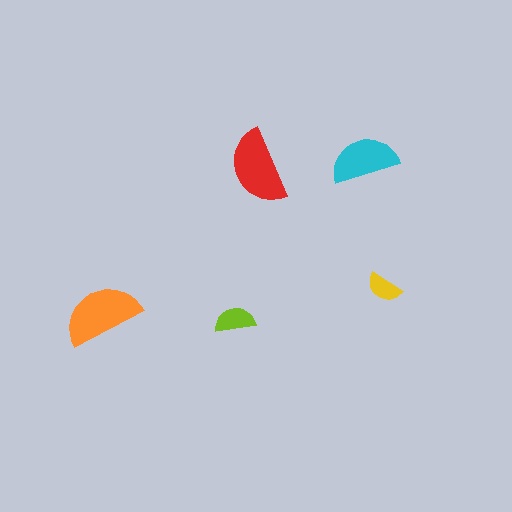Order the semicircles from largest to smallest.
the orange one, the red one, the cyan one, the lime one, the yellow one.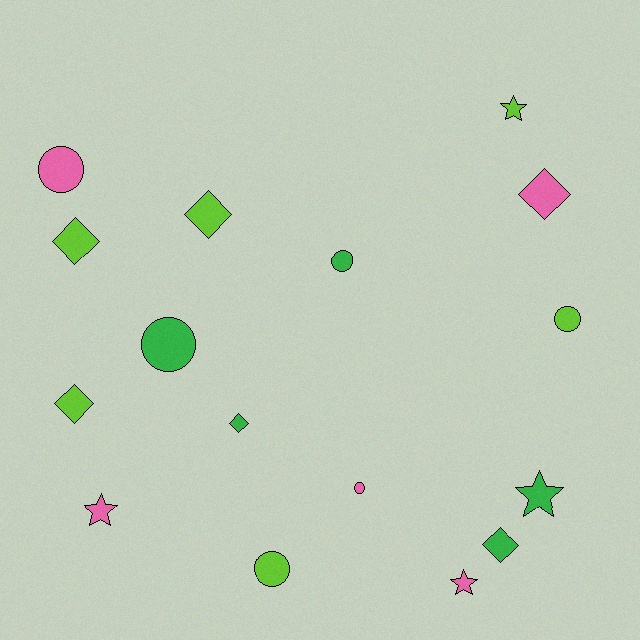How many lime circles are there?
There are 2 lime circles.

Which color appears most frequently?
Lime, with 6 objects.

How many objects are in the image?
There are 16 objects.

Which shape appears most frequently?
Diamond, with 6 objects.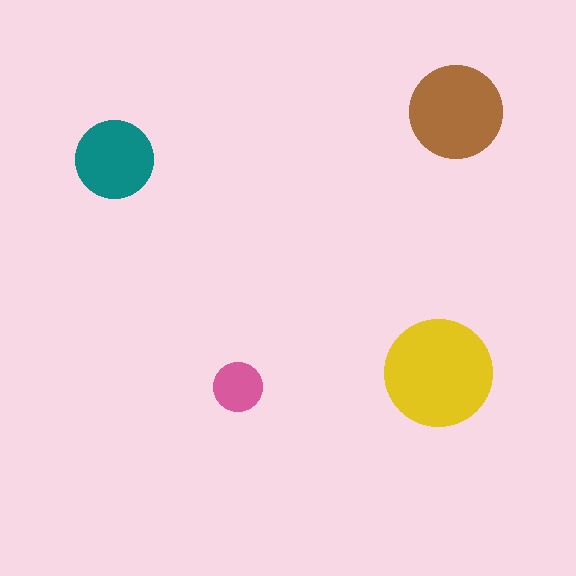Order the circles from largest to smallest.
the yellow one, the brown one, the teal one, the pink one.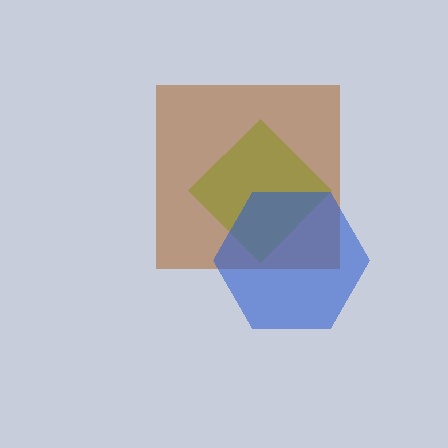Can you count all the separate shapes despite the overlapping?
Yes, there are 3 separate shapes.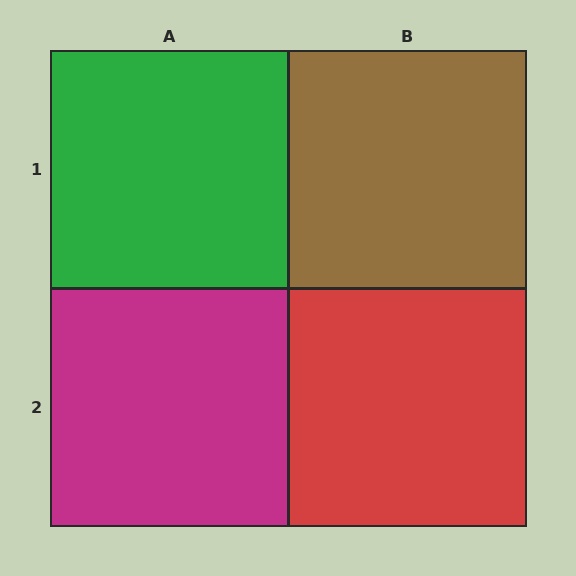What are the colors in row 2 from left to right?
Magenta, red.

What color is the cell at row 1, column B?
Brown.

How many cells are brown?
1 cell is brown.